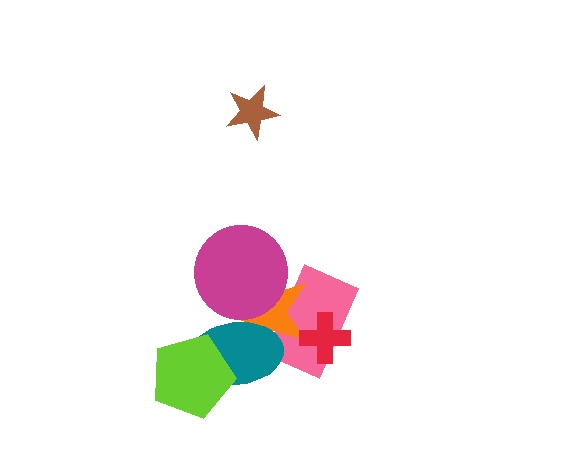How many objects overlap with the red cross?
2 objects overlap with the red cross.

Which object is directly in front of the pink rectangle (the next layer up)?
The orange star is directly in front of the pink rectangle.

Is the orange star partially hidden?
Yes, it is partially covered by another shape.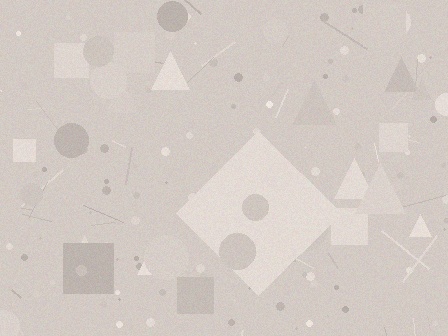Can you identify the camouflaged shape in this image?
The camouflaged shape is a diamond.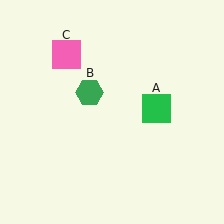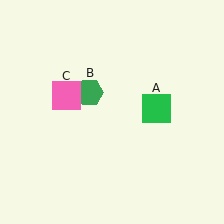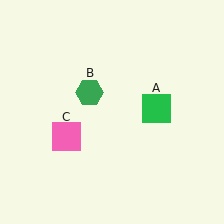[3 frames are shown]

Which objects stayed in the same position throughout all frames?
Green square (object A) and green hexagon (object B) remained stationary.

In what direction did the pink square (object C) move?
The pink square (object C) moved down.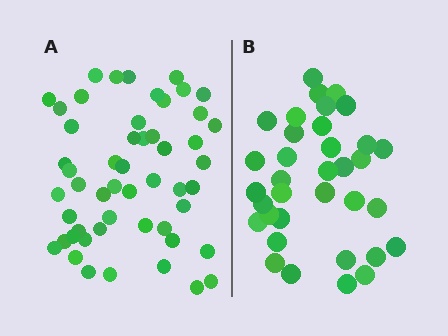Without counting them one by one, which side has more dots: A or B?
Region A (the left region) has more dots.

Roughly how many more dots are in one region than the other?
Region A has approximately 15 more dots than region B.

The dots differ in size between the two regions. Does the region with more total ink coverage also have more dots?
No. Region B has more total ink coverage because its dots are larger, but region A actually contains more individual dots. Total area can be misleading — the number of items is what matters here.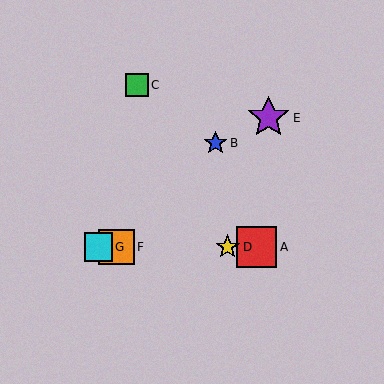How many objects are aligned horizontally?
4 objects (A, D, F, G) are aligned horizontally.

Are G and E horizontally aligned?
No, G is at y≈247 and E is at y≈118.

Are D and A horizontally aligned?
Yes, both are at y≈247.